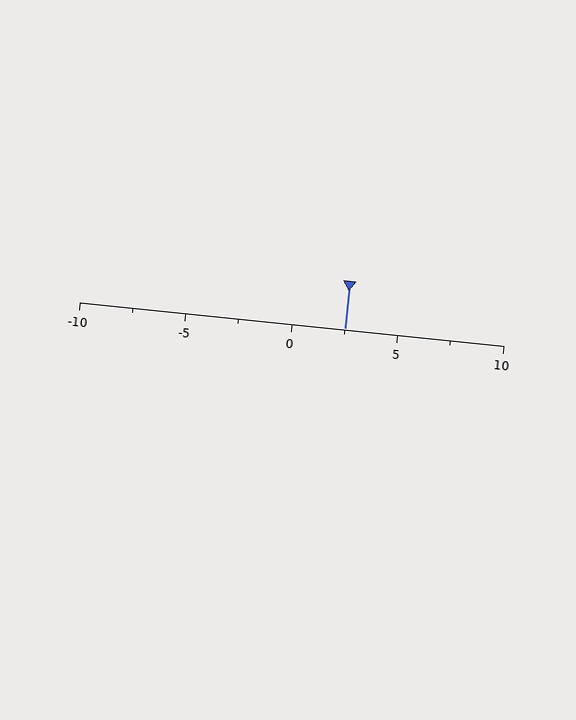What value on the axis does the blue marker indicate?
The marker indicates approximately 2.5.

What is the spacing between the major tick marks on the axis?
The major ticks are spaced 5 apart.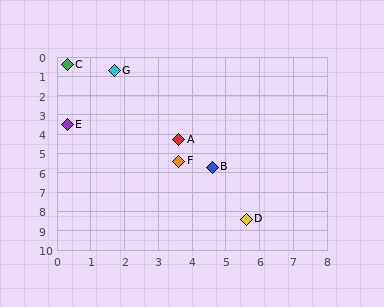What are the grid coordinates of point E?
Point E is at approximately (0.3, 3.5).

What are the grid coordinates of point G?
Point G is at approximately (1.7, 0.7).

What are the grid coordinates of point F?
Point F is at approximately (3.6, 5.4).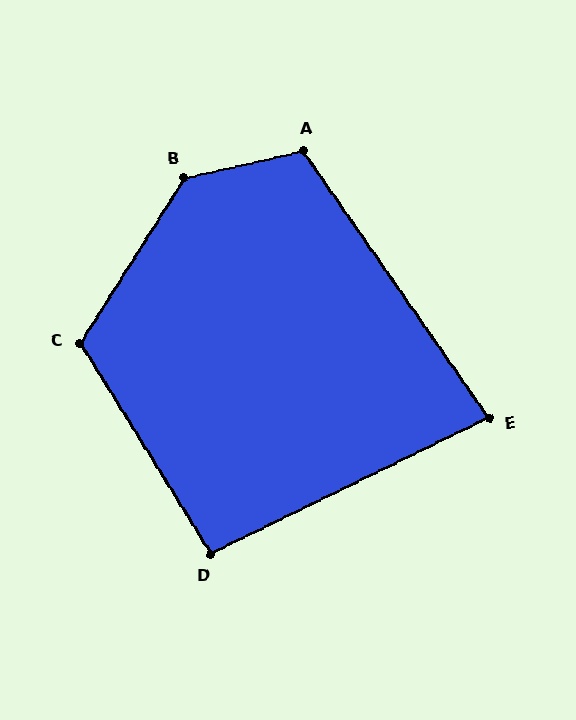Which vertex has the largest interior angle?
B, at approximately 135 degrees.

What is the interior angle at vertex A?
Approximately 112 degrees (obtuse).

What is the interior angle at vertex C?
Approximately 116 degrees (obtuse).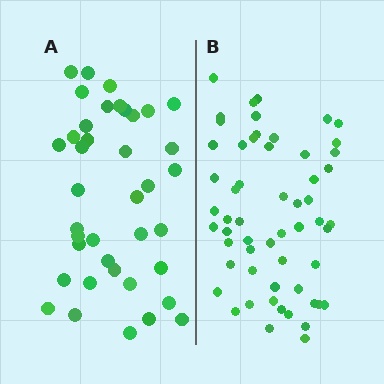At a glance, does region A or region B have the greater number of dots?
Region B (the right region) has more dots.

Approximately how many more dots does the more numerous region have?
Region B has approximately 20 more dots than region A.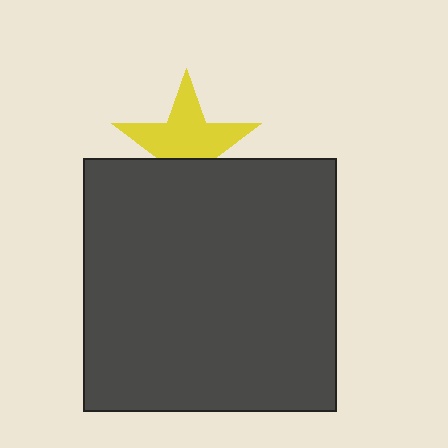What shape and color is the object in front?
The object in front is a dark gray square.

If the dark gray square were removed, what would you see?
You would see the complete yellow star.